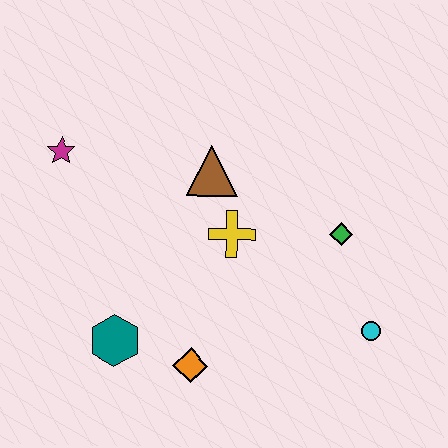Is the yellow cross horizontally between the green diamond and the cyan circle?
No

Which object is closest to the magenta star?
The brown triangle is closest to the magenta star.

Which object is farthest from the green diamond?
The magenta star is farthest from the green diamond.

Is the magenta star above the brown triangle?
Yes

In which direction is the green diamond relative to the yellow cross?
The green diamond is to the right of the yellow cross.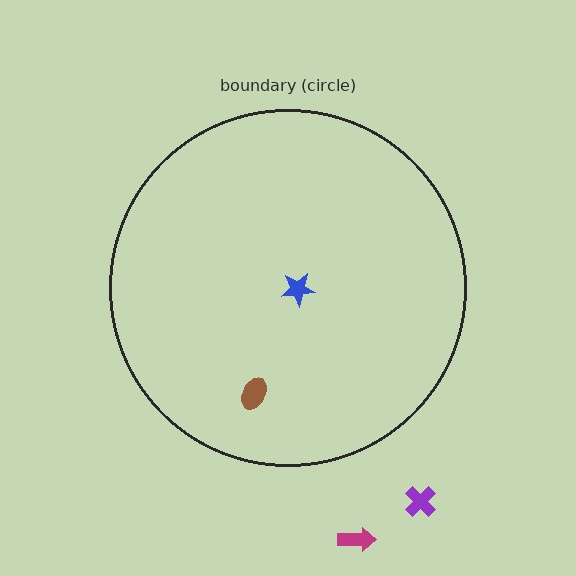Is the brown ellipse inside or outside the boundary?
Inside.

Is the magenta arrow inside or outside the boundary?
Outside.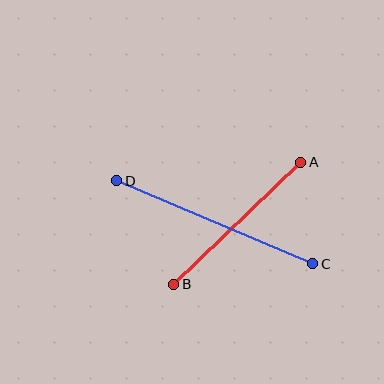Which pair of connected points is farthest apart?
Points C and D are farthest apart.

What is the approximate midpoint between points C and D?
The midpoint is at approximately (215, 222) pixels.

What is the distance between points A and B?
The distance is approximately 176 pixels.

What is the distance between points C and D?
The distance is approximately 213 pixels.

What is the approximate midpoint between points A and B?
The midpoint is at approximately (237, 223) pixels.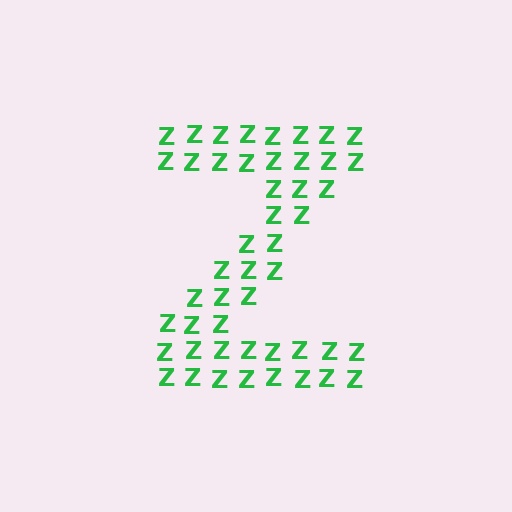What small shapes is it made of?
It is made of small letter Z's.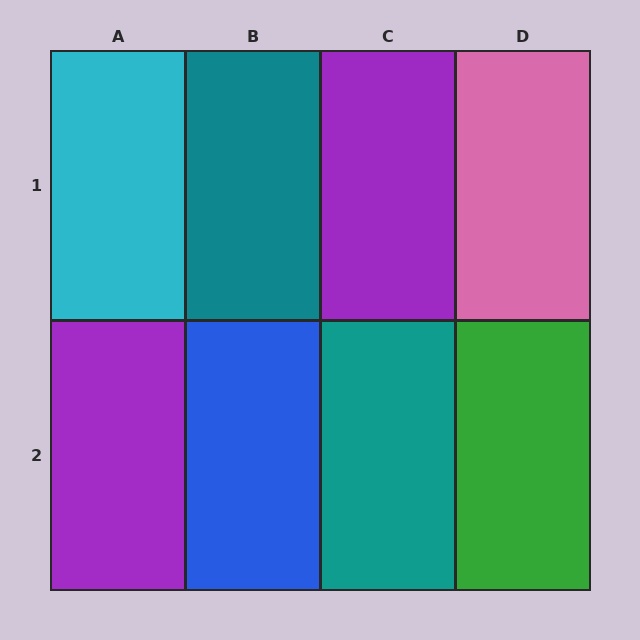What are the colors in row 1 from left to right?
Cyan, teal, purple, pink.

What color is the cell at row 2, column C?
Teal.